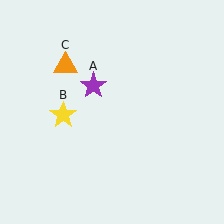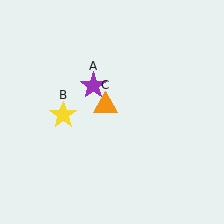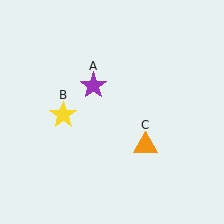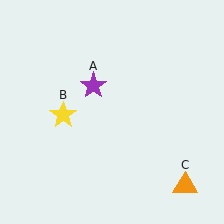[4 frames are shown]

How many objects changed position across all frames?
1 object changed position: orange triangle (object C).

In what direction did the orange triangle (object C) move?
The orange triangle (object C) moved down and to the right.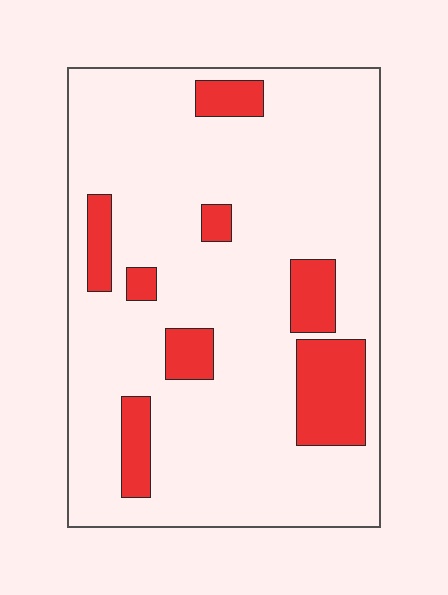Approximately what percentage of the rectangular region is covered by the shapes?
Approximately 15%.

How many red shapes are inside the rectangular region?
8.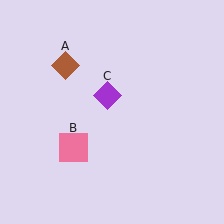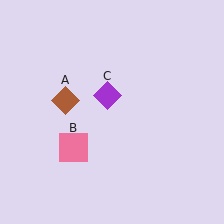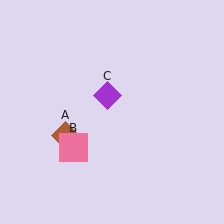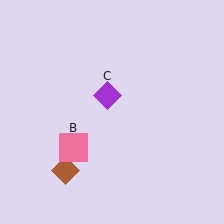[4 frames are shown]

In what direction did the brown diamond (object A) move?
The brown diamond (object A) moved down.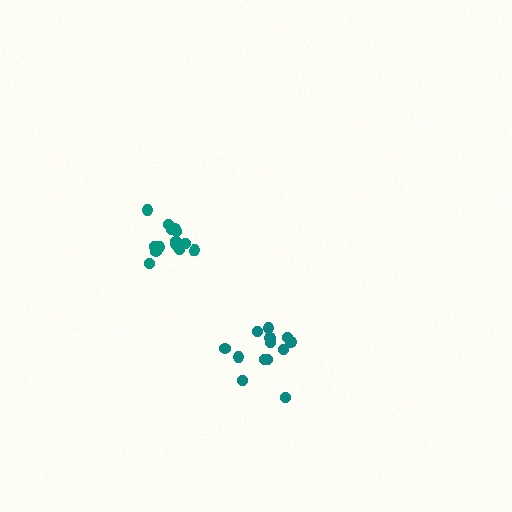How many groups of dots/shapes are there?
There are 2 groups.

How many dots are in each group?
Group 1: 13 dots, Group 2: 14 dots (27 total).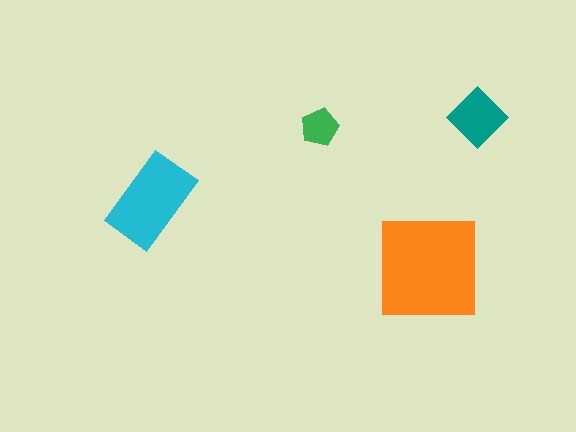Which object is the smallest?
The green pentagon.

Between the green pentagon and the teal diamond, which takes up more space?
The teal diamond.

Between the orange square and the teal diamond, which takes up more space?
The orange square.